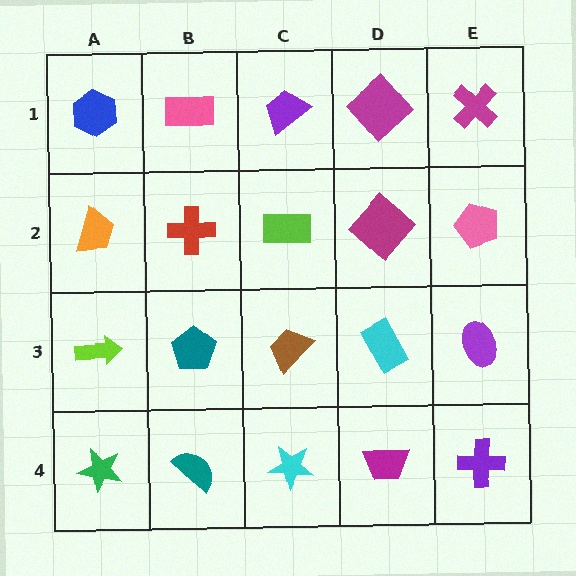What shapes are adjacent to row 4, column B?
A teal pentagon (row 3, column B), a green star (row 4, column A), a cyan star (row 4, column C).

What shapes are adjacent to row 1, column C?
A lime rectangle (row 2, column C), a pink rectangle (row 1, column B), a magenta diamond (row 1, column D).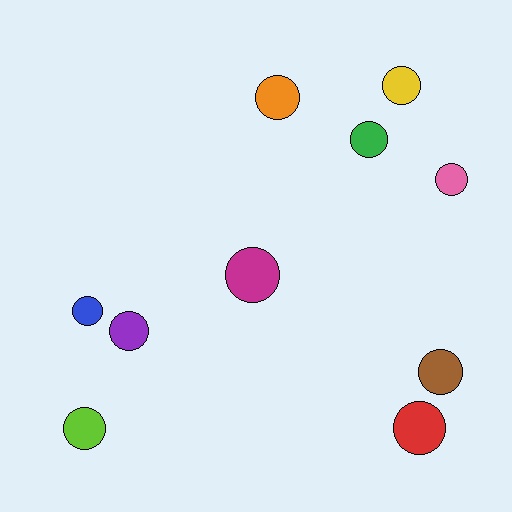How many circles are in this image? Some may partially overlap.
There are 10 circles.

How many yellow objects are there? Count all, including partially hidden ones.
There is 1 yellow object.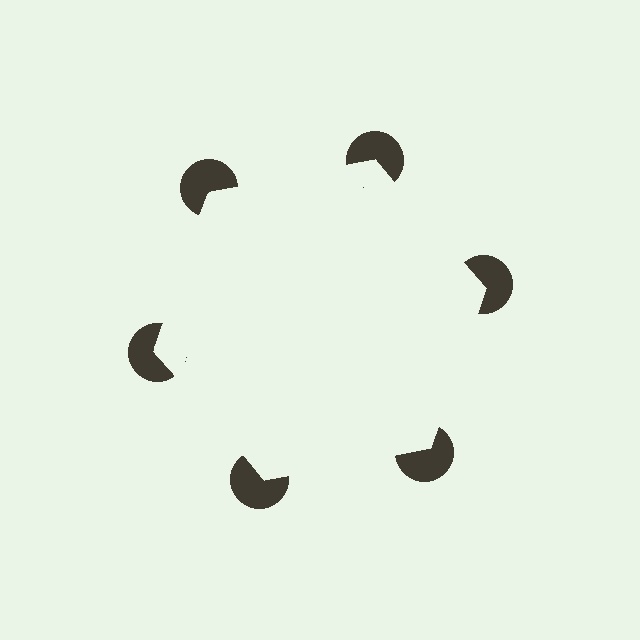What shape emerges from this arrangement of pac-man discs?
An illusory hexagon — its edges are inferred from the aligned wedge cuts in the pac-man discs, not physically drawn.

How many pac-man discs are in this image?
There are 6 — one at each vertex of the illusory hexagon.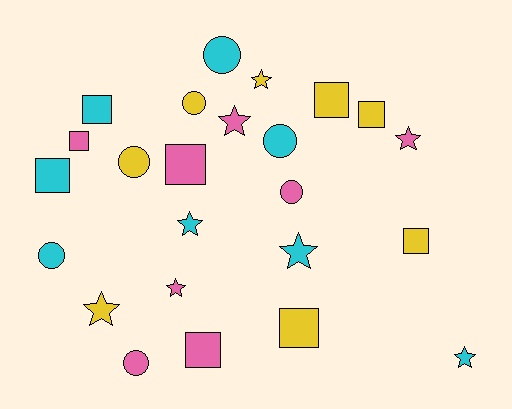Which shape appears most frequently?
Square, with 9 objects.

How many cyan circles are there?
There are 3 cyan circles.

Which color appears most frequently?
Pink, with 8 objects.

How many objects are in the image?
There are 24 objects.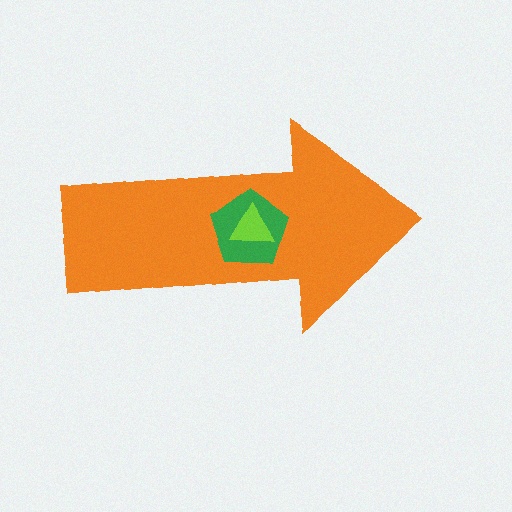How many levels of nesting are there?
3.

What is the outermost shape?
The orange arrow.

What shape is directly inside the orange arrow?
The green pentagon.